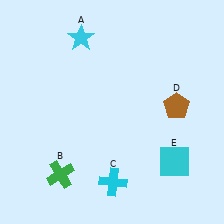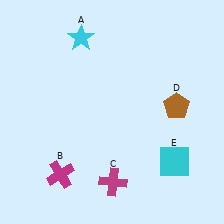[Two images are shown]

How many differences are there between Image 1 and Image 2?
There are 2 differences between the two images.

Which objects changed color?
B changed from green to magenta. C changed from cyan to magenta.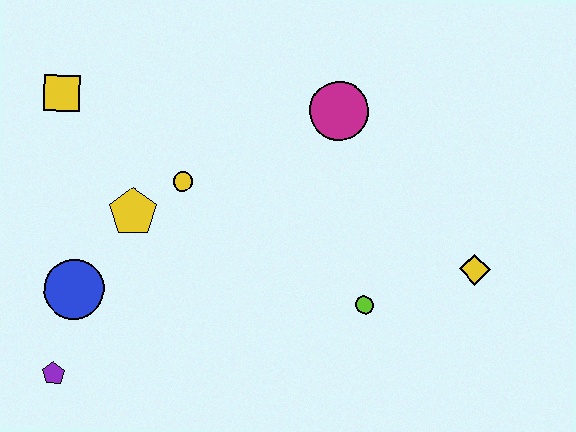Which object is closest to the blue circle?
The purple pentagon is closest to the blue circle.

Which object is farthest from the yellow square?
The yellow diamond is farthest from the yellow square.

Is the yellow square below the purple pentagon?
No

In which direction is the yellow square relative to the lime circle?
The yellow square is to the left of the lime circle.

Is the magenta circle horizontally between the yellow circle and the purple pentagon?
No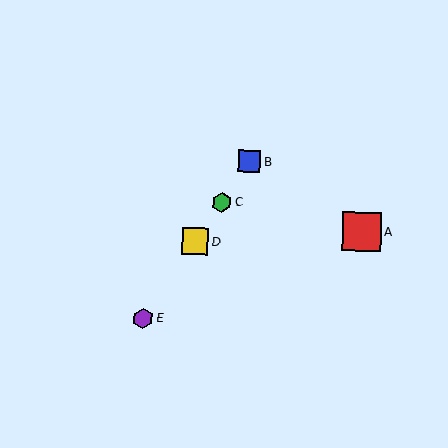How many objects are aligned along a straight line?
4 objects (B, C, D, E) are aligned along a straight line.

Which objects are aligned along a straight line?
Objects B, C, D, E are aligned along a straight line.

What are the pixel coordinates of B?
Object B is at (249, 162).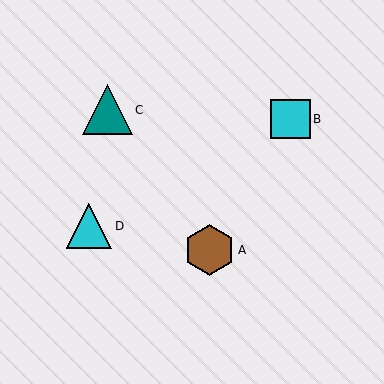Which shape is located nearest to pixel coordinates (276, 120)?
The cyan square (labeled B) at (291, 119) is nearest to that location.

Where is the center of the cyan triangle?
The center of the cyan triangle is at (89, 226).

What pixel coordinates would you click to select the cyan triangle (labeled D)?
Click at (89, 226) to select the cyan triangle D.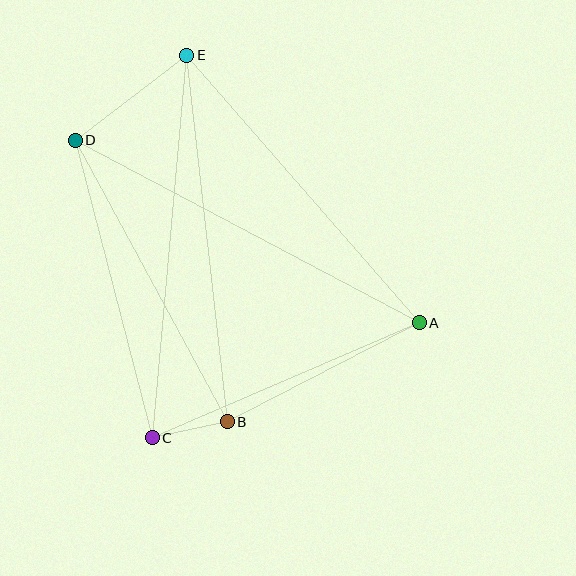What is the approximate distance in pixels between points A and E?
The distance between A and E is approximately 355 pixels.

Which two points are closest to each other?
Points B and C are closest to each other.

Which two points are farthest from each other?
Points A and D are farthest from each other.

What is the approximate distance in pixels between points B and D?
The distance between B and D is approximately 320 pixels.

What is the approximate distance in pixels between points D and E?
The distance between D and E is approximately 140 pixels.